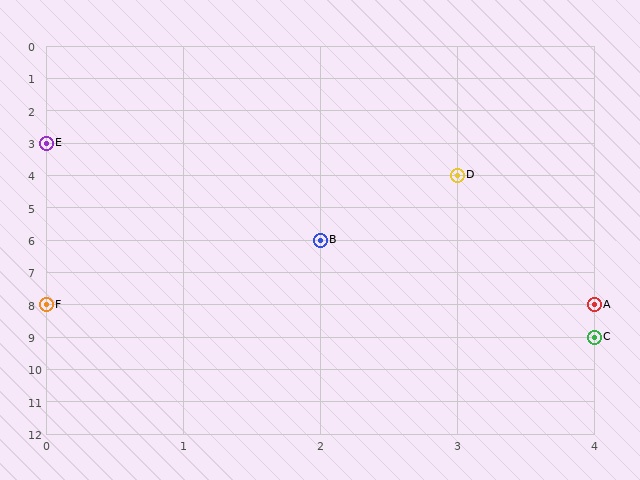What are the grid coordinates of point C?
Point C is at grid coordinates (4, 9).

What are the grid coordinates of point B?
Point B is at grid coordinates (2, 6).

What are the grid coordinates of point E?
Point E is at grid coordinates (0, 3).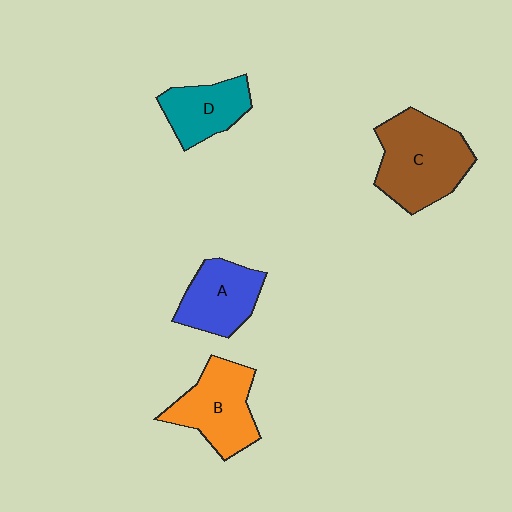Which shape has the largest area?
Shape C (brown).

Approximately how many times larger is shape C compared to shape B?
Approximately 1.3 times.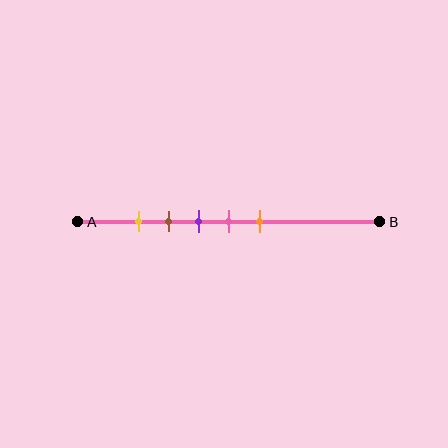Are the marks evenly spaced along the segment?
Yes, the marks are approximately evenly spaced.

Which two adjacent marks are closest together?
The yellow and brown marks are the closest adjacent pair.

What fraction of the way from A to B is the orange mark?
The orange mark is approximately 60% (0.6) of the way from A to B.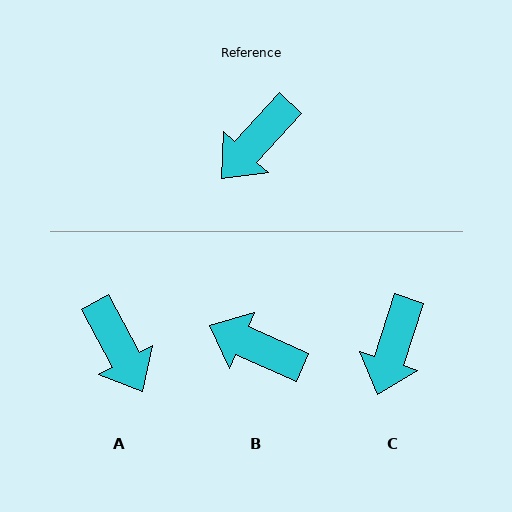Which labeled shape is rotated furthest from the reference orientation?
B, about 72 degrees away.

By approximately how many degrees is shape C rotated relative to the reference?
Approximately 25 degrees counter-clockwise.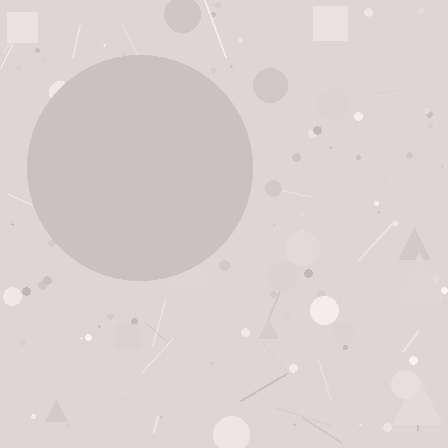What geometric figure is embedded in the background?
A circle is embedded in the background.